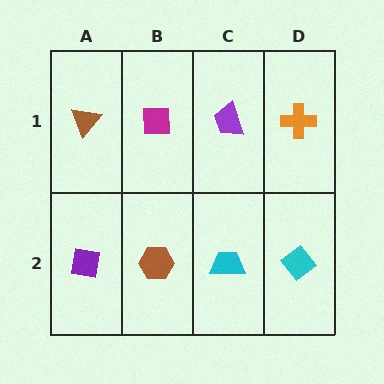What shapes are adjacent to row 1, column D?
A cyan diamond (row 2, column D), a purple trapezoid (row 1, column C).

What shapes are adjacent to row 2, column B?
A magenta square (row 1, column B), a purple square (row 2, column A), a cyan trapezoid (row 2, column C).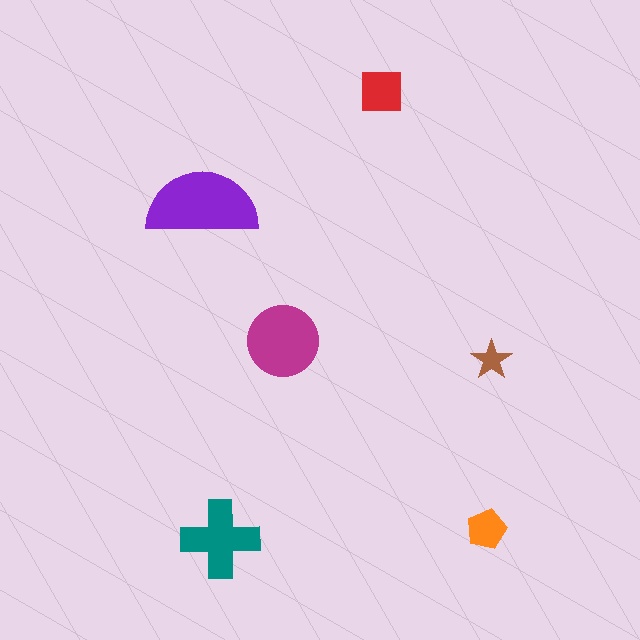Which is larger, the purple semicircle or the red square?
The purple semicircle.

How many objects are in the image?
There are 6 objects in the image.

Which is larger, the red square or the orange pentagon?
The red square.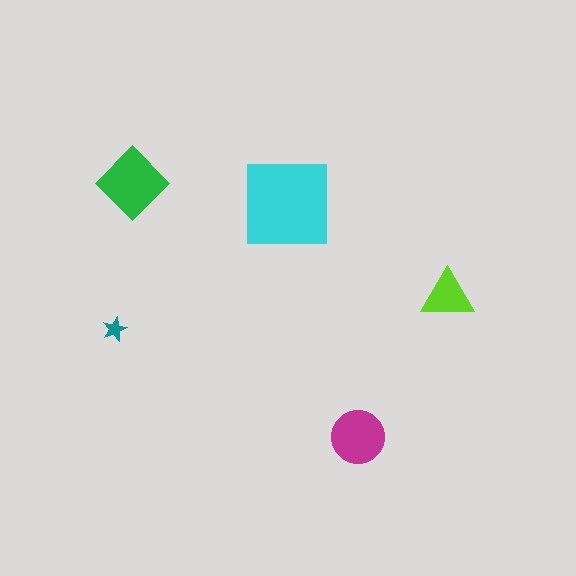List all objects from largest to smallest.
The cyan square, the green diamond, the magenta circle, the lime triangle, the teal star.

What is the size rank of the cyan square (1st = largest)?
1st.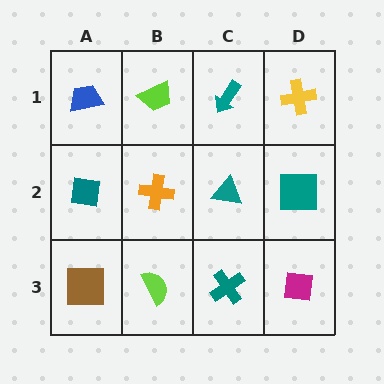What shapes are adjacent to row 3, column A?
A teal square (row 2, column A), a lime semicircle (row 3, column B).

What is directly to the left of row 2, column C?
An orange cross.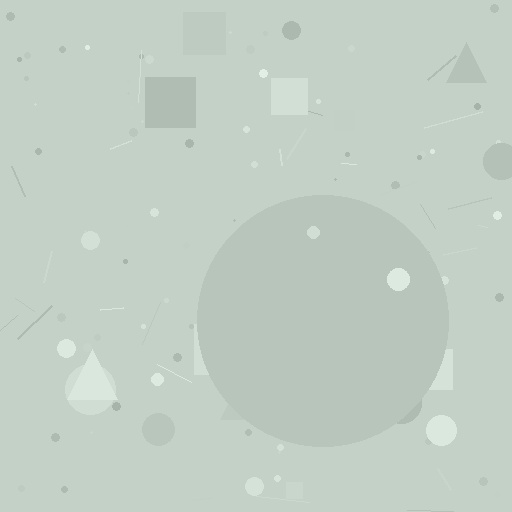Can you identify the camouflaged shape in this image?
The camouflaged shape is a circle.